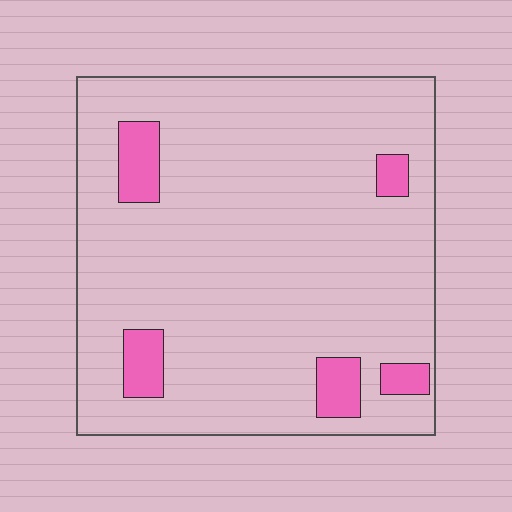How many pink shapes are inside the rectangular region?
5.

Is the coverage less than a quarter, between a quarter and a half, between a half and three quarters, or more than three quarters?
Less than a quarter.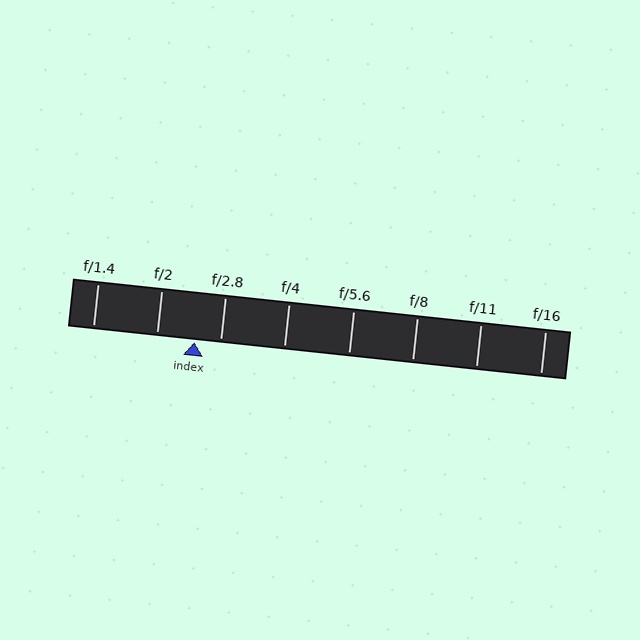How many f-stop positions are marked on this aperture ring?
There are 8 f-stop positions marked.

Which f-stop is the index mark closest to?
The index mark is closest to f/2.8.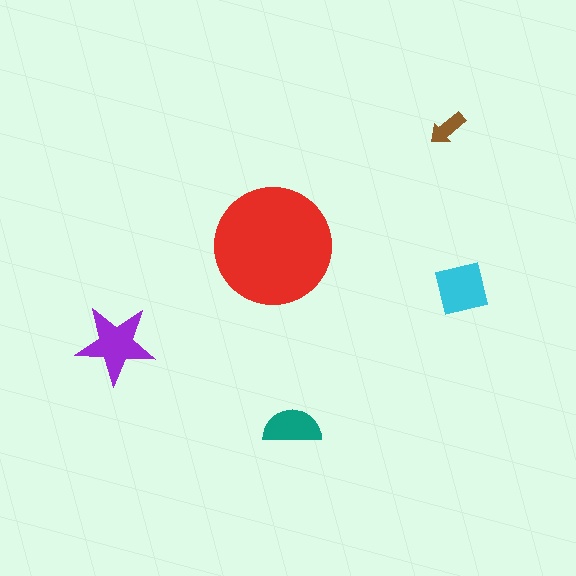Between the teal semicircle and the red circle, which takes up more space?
The red circle.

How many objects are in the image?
There are 5 objects in the image.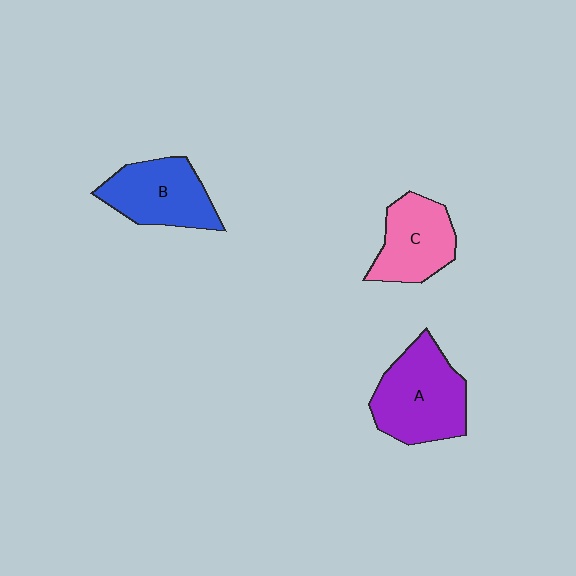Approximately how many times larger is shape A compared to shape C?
Approximately 1.3 times.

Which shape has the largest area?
Shape A (purple).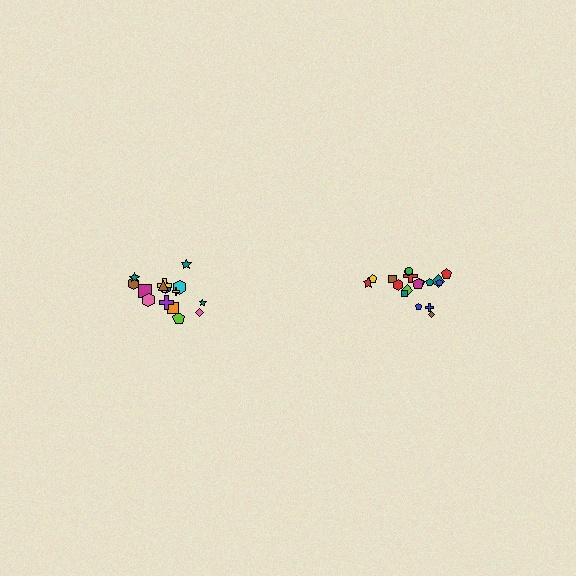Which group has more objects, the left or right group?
The right group.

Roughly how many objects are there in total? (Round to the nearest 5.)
Roughly 35 objects in total.